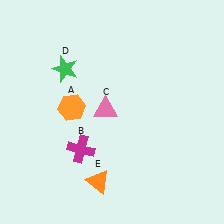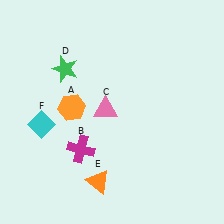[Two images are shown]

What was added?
A cyan diamond (F) was added in Image 2.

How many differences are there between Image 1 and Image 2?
There is 1 difference between the two images.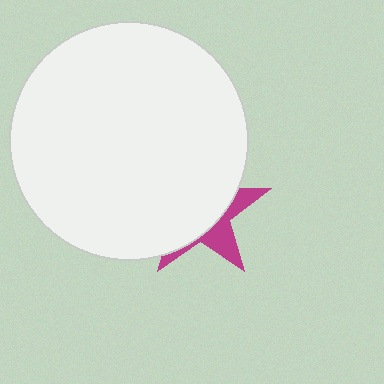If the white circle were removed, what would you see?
You would see the complete magenta star.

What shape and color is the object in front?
The object in front is a white circle.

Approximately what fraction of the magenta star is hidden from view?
Roughly 69% of the magenta star is hidden behind the white circle.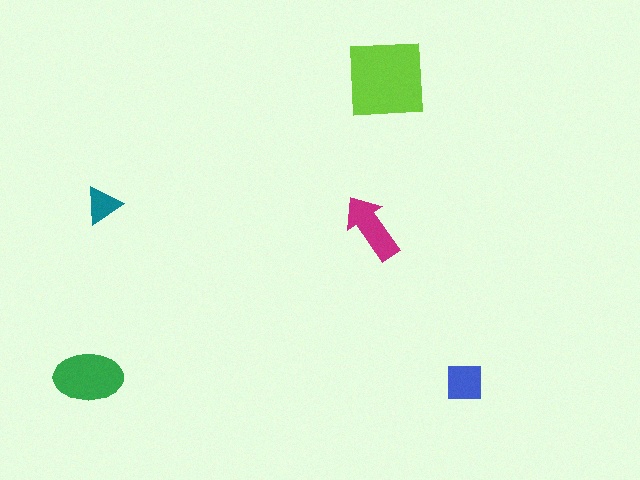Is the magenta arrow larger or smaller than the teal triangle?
Larger.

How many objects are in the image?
There are 5 objects in the image.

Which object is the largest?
The lime square.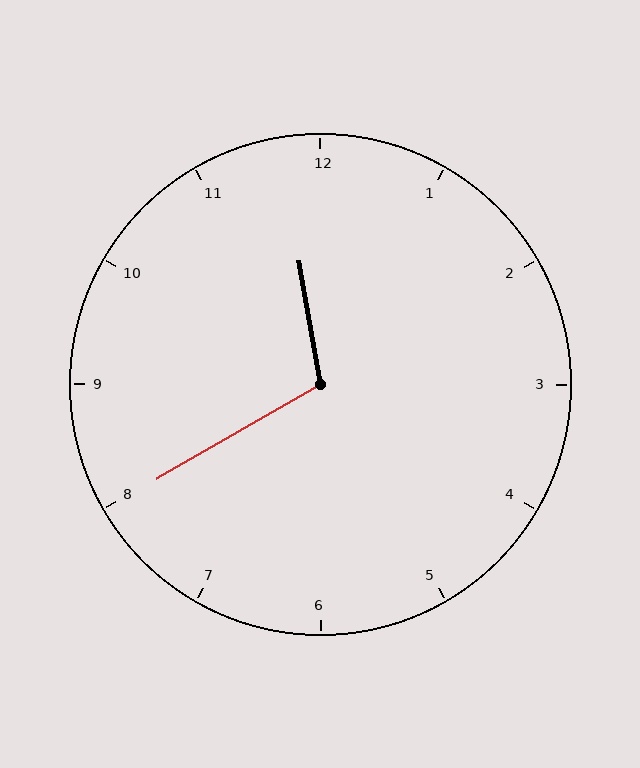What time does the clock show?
11:40.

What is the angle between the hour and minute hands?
Approximately 110 degrees.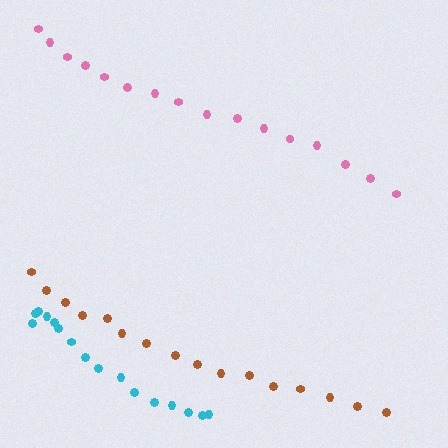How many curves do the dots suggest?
There are 3 distinct paths.